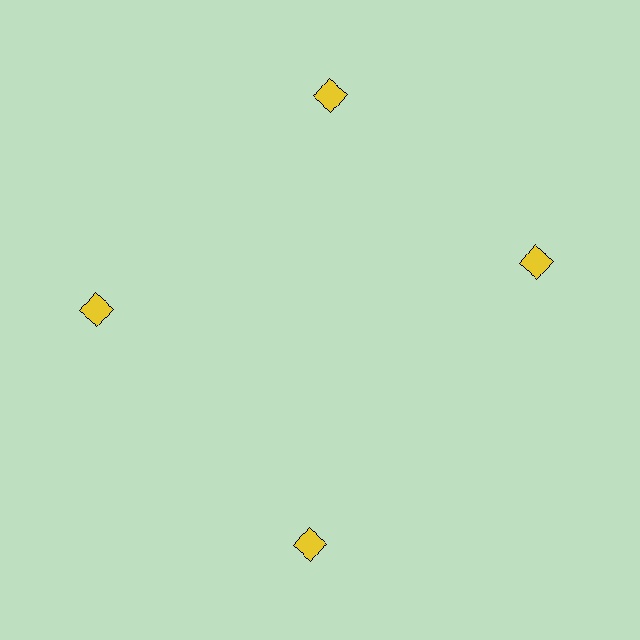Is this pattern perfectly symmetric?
No. The 4 yellow squares are arranged in a ring, but one element near the 3 o'clock position is rotated out of alignment along the ring, breaking the 4-fold rotational symmetry.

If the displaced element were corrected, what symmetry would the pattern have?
It would have 4-fold rotational symmetry — the pattern would map onto itself every 90 degrees.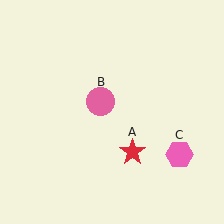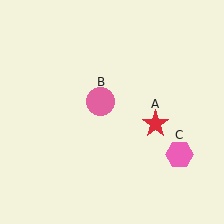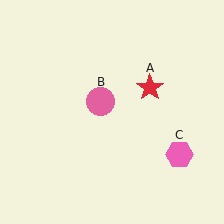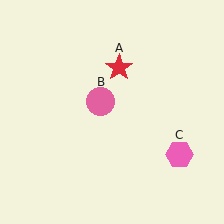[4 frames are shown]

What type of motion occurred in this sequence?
The red star (object A) rotated counterclockwise around the center of the scene.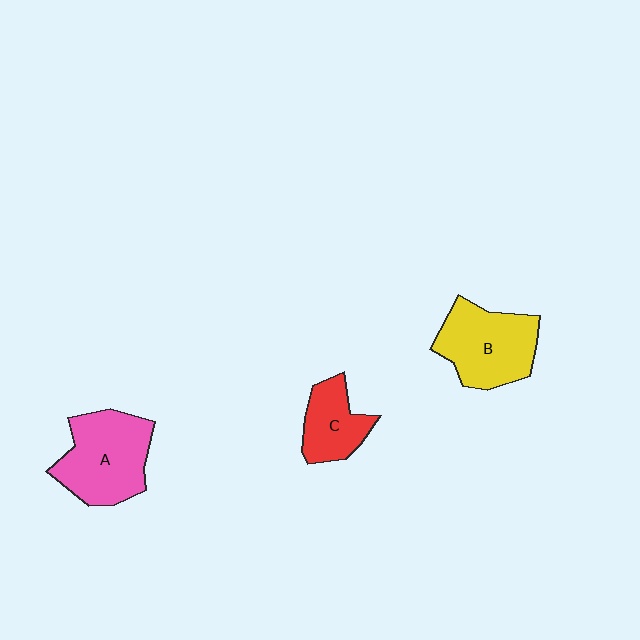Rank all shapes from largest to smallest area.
From largest to smallest: A (pink), B (yellow), C (red).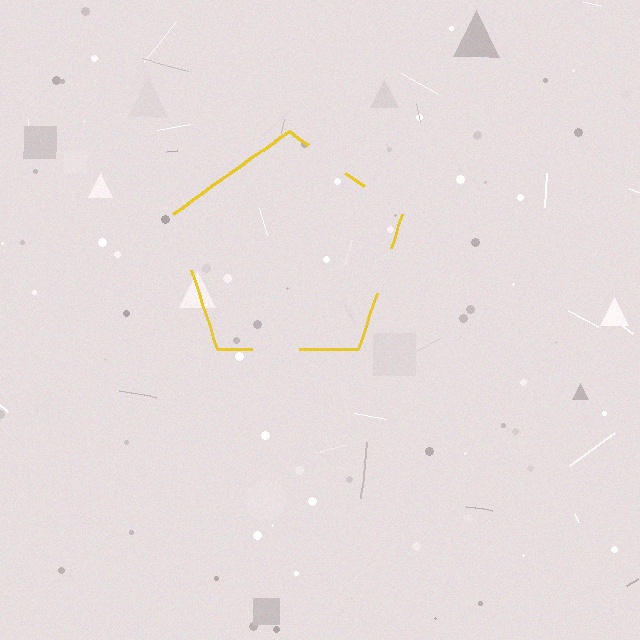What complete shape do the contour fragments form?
The contour fragments form a pentagon.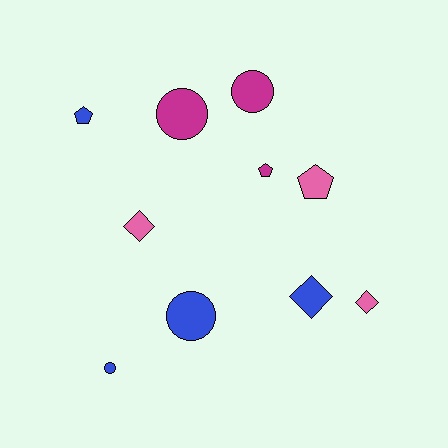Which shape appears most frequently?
Circle, with 4 objects.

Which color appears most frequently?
Blue, with 4 objects.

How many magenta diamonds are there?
There are no magenta diamonds.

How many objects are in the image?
There are 10 objects.